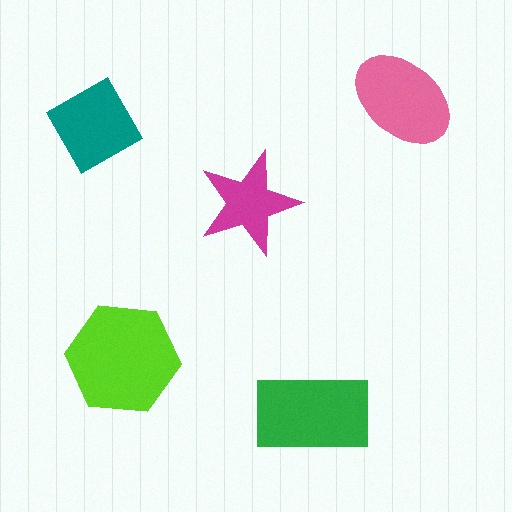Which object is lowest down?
The green rectangle is bottommost.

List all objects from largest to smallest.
The lime hexagon, the green rectangle, the pink ellipse, the teal diamond, the magenta star.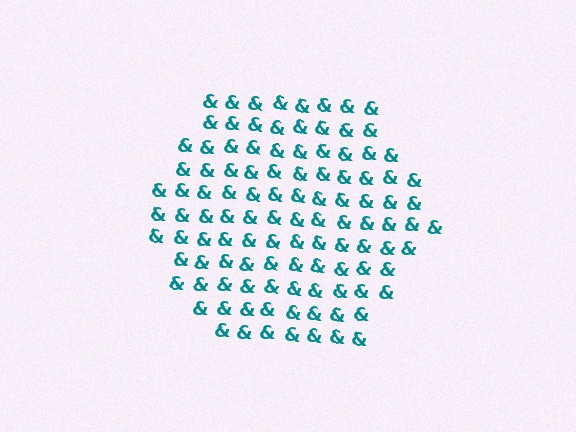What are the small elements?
The small elements are ampersands.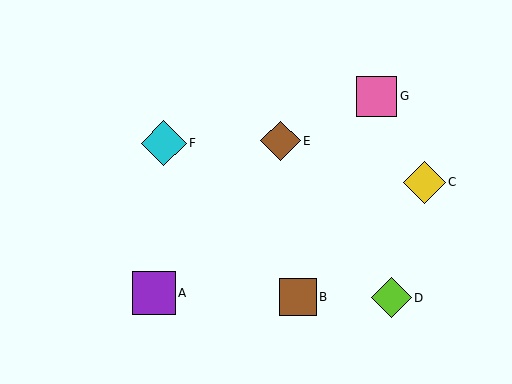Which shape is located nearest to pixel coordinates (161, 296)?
The purple square (labeled A) at (154, 293) is nearest to that location.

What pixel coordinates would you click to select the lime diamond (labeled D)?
Click at (391, 298) to select the lime diamond D.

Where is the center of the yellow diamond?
The center of the yellow diamond is at (424, 182).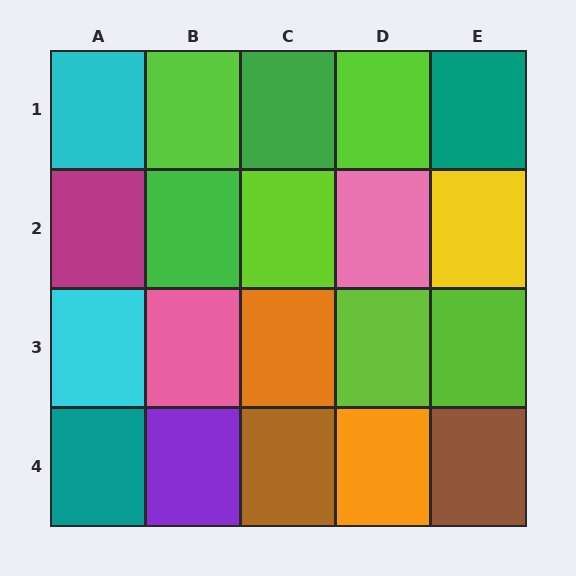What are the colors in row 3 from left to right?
Cyan, pink, orange, lime, lime.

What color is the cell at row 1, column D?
Lime.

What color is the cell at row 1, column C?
Green.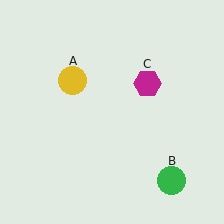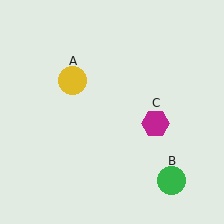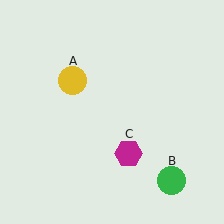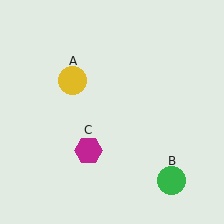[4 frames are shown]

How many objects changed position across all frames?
1 object changed position: magenta hexagon (object C).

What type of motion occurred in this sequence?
The magenta hexagon (object C) rotated clockwise around the center of the scene.